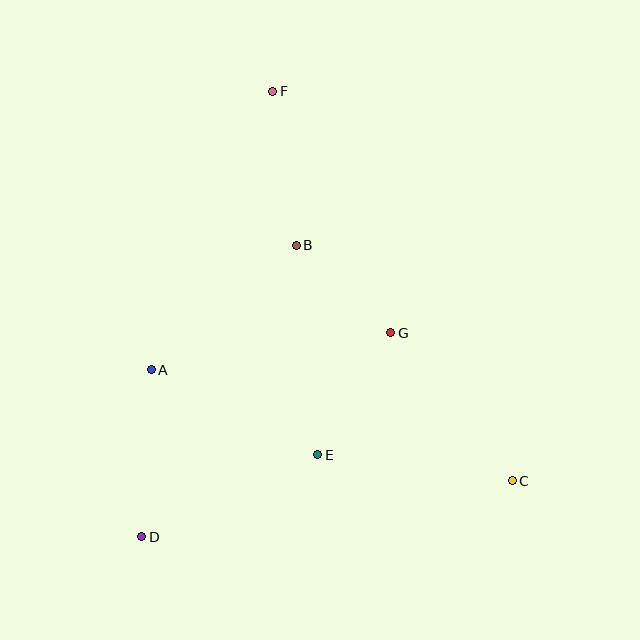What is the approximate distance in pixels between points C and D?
The distance between C and D is approximately 375 pixels.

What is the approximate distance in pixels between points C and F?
The distance between C and F is approximately 457 pixels.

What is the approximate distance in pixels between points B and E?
The distance between B and E is approximately 210 pixels.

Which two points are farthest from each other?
Points D and F are farthest from each other.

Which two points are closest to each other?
Points B and G are closest to each other.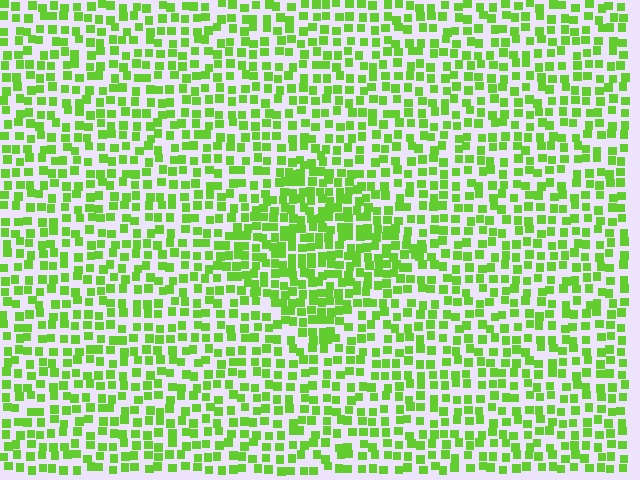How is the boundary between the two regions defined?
The boundary is defined by a change in element density (approximately 1.6x ratio). All elements are the same color, size, and shape.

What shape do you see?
I see a diamond.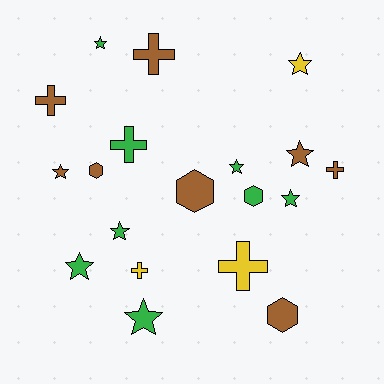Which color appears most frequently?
Brown, with 8 objects.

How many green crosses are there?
There is 1 green cross.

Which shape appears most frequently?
Star, with 9 objects.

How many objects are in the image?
There are 19 objects.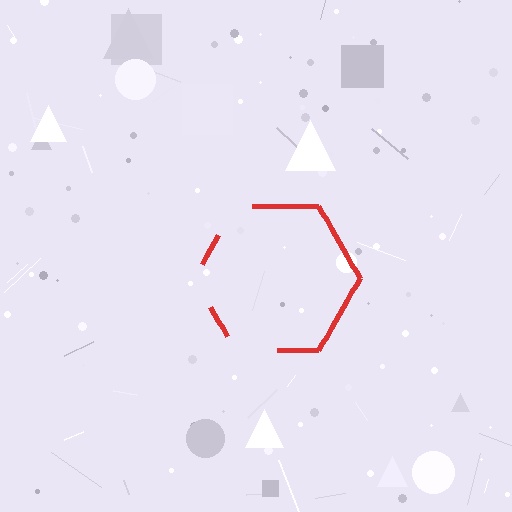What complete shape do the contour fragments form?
The contour fragments form a hexagon.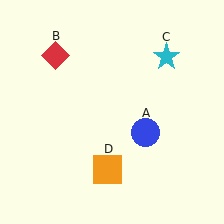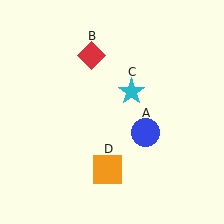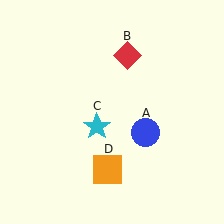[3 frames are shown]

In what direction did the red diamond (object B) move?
The red diamond (object B) moved right.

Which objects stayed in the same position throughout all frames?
Blue circle (object A) and orange square (object D) remained stationary.